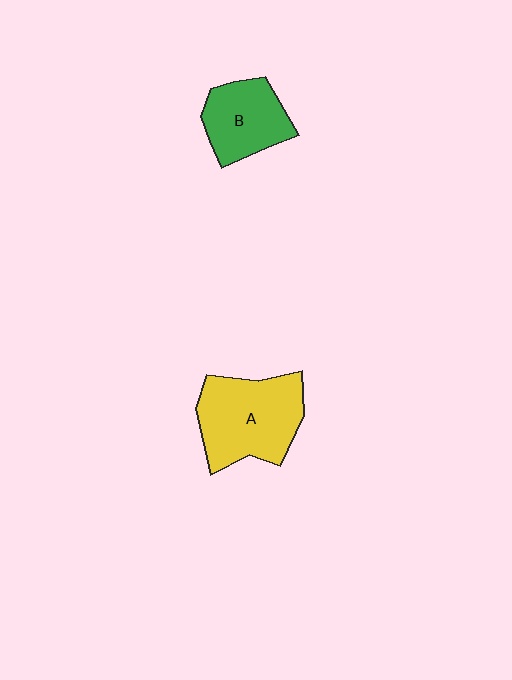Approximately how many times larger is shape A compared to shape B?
Approximately 1.5 times.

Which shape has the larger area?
Shape A (yellow).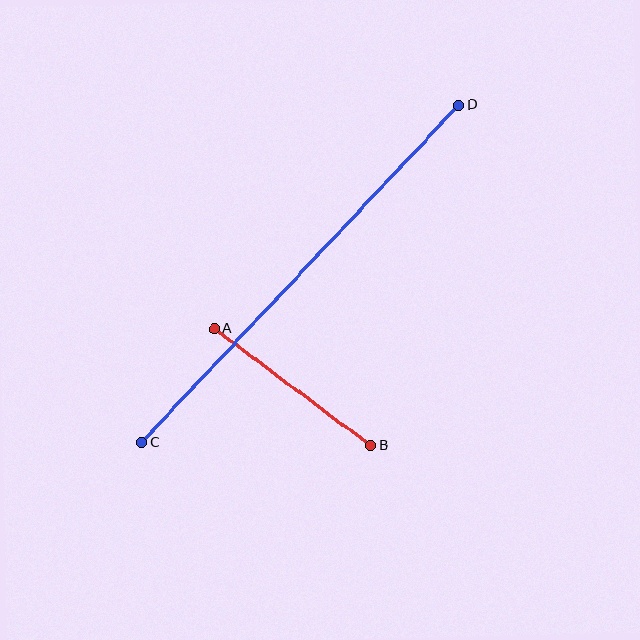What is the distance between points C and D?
The distance is approximately 463 pixels.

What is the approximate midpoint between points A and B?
The midpoint is at approximately (293, 387) pixels.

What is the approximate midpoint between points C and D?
The midpoint is at approximately (300, 274) pixels.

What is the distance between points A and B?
The distance is approximately 195 pixels.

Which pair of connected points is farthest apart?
Points C and D are farthest apart.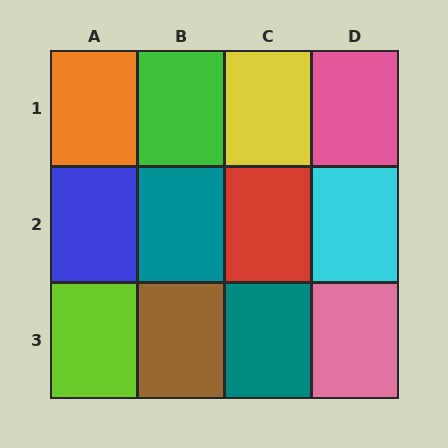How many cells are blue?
1 cell is blue.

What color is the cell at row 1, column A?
Orange.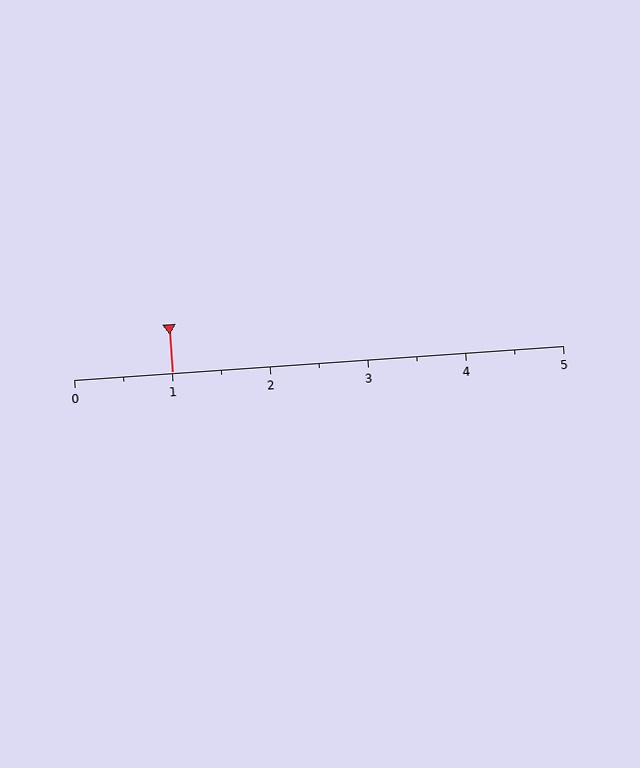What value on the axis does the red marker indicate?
The marker indicates approximately 1.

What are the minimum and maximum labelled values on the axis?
The axis runs from 0 to 5.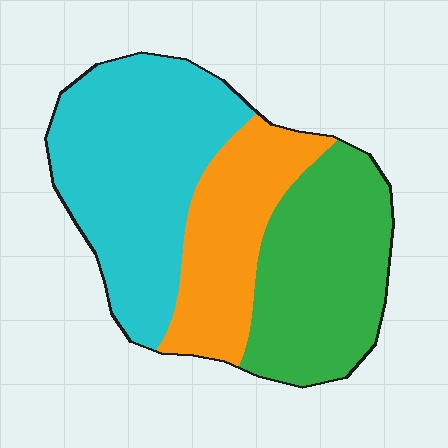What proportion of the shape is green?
Green covers 33% of the shape.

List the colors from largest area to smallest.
From largest to smallest: cyan, green, orange.